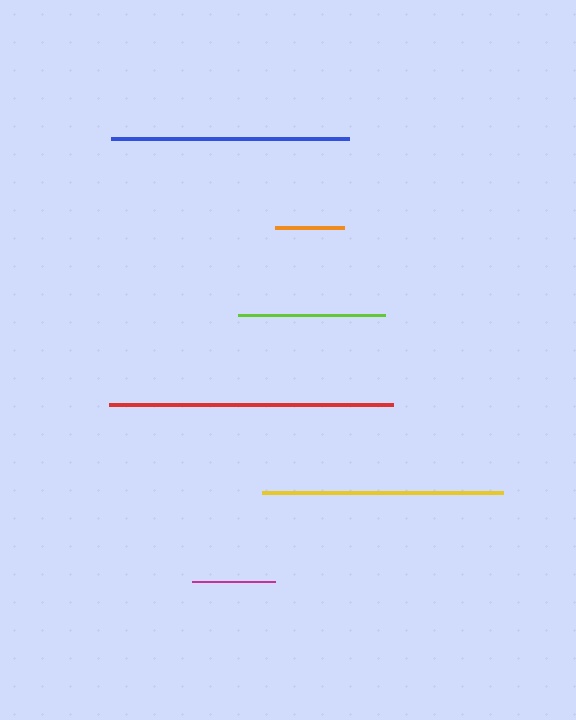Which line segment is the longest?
The red line is the longest at approximately 284 pixels.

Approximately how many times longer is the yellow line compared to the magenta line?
The yellow line is approximately 2.9 times the length of the magenta line.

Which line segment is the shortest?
The orange line is the shortest at approximately 68 pixels.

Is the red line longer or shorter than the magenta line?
The red line is longer than the magenta line.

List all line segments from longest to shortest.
From longest to shortest: red, yellow, blue, lime, magenta, orange.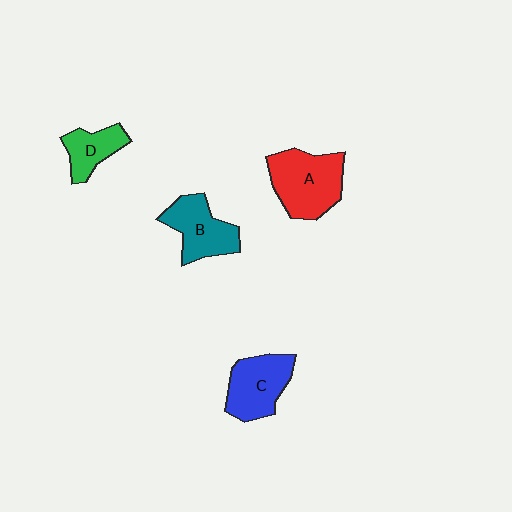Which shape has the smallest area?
Shape D (green).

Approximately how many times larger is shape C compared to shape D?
Approximately 1.5 times.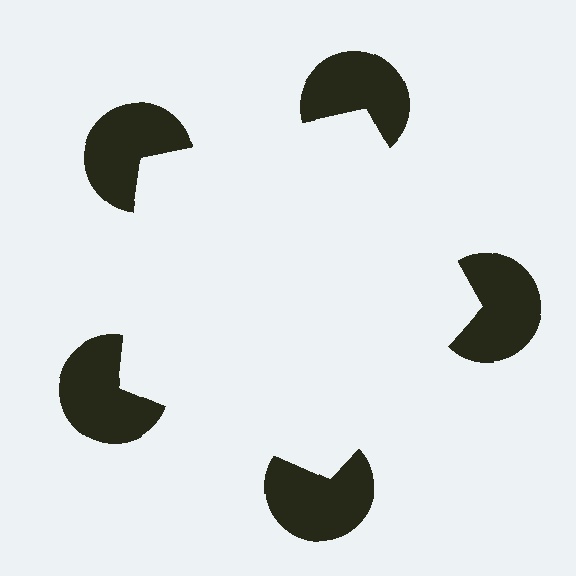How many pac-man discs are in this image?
There are 5 — one at each vertex of the illusory pentagon.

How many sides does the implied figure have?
5 sides.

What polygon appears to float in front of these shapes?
An illusory pentagon — its edges are inferred from the aligned wedge cuts in the pac-man discs, not physically drawn.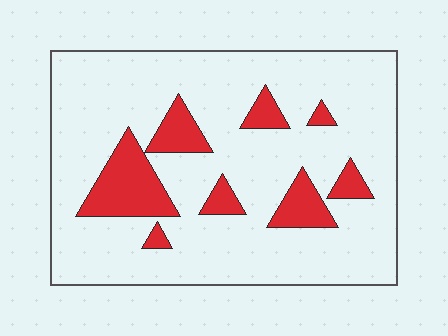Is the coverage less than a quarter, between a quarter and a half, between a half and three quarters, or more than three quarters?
Less than a quarter.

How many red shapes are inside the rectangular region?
8.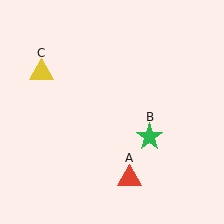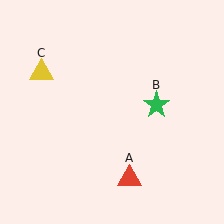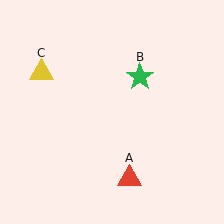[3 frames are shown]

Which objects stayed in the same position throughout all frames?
Red triangle (object A) and yellow triangle (object C) remained stationary.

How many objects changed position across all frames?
1 object changed position: green star (object B).